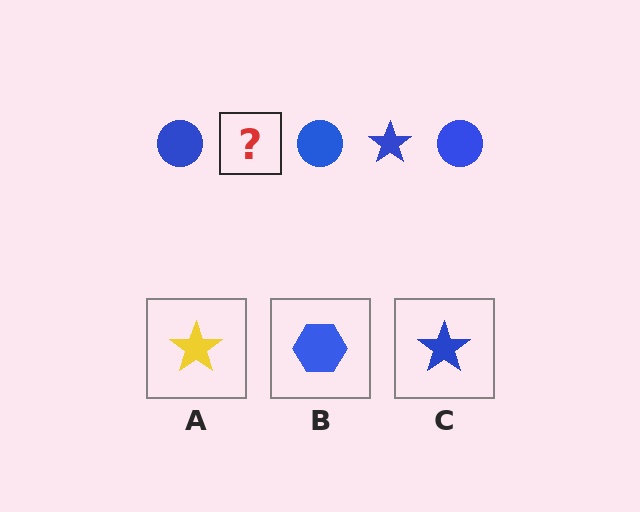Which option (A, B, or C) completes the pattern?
C.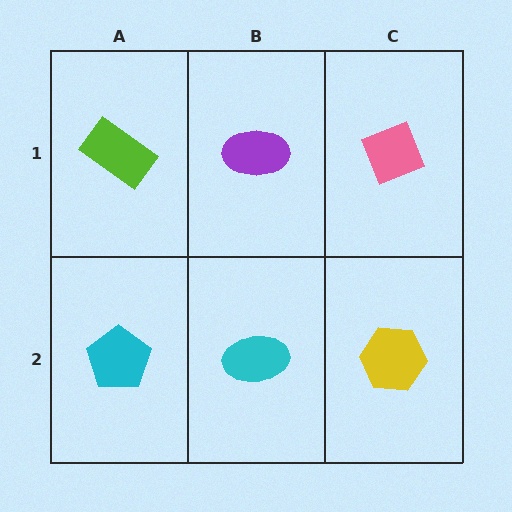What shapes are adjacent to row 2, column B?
A purple ellipse (row 1, column B), a cyan pentagon (row 2, column A), a yellow hexagon (row 2, column C).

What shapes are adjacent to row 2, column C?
A pink diamond (row 1, column C), a cyan ellipse (row 2, column B).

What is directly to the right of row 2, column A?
A cyan ellipse.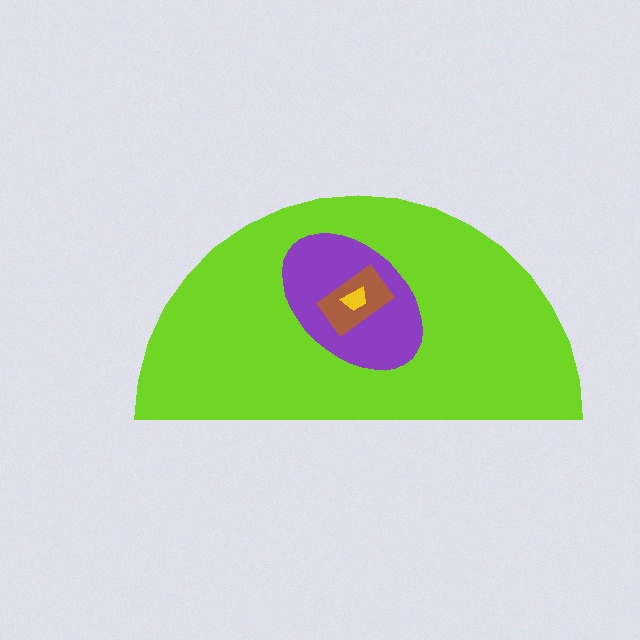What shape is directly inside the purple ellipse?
The brown rectangle.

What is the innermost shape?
The yellow trapezoid.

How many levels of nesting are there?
4.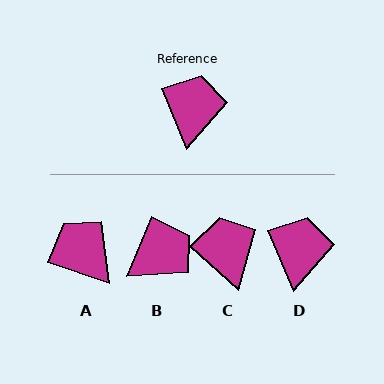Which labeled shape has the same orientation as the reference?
D.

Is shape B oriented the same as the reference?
No, it is off by about 45 degrees.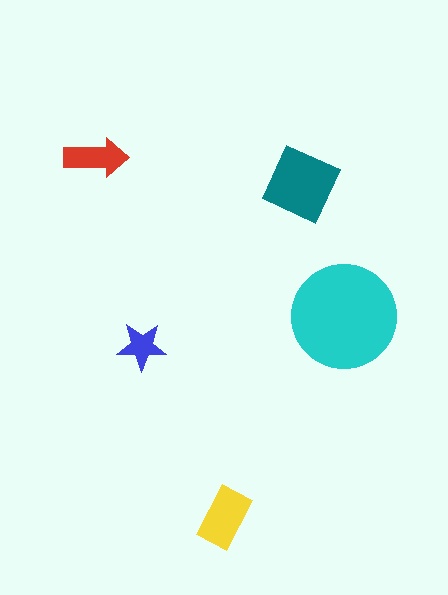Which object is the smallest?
The blue star.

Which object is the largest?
The cyan circle.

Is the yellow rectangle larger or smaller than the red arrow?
Larger.